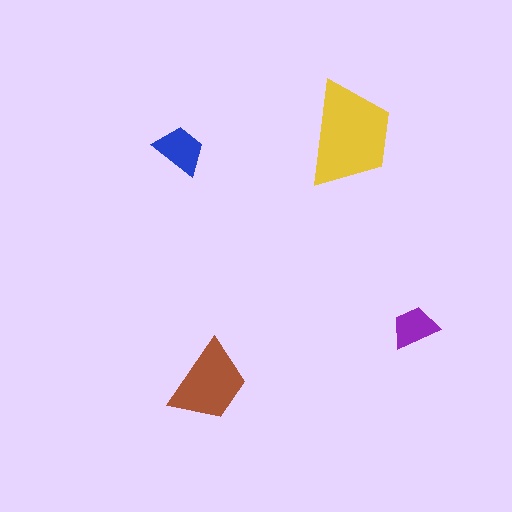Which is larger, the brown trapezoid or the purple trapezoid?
The brown one.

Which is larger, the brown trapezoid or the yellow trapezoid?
The yellow one.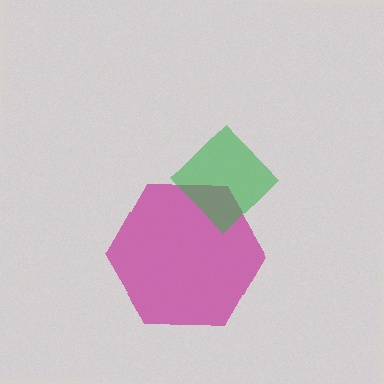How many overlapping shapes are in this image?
There are 2 overlapping shapes in the image.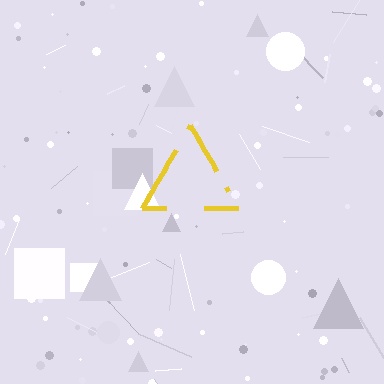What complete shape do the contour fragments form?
The contour fragments form a triangle.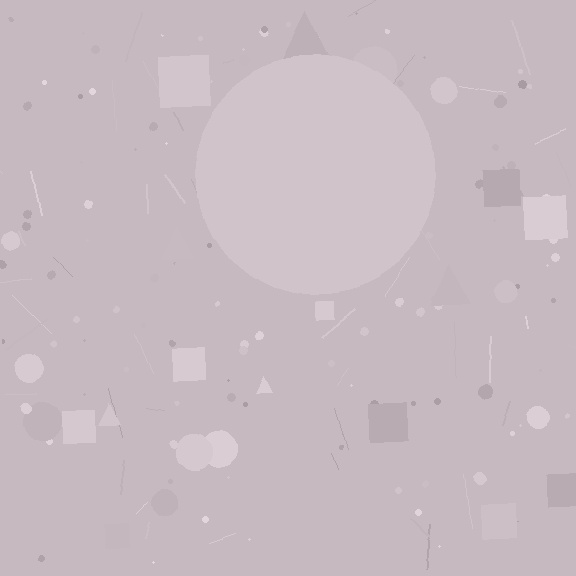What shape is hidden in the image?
A circle is hidden in the image.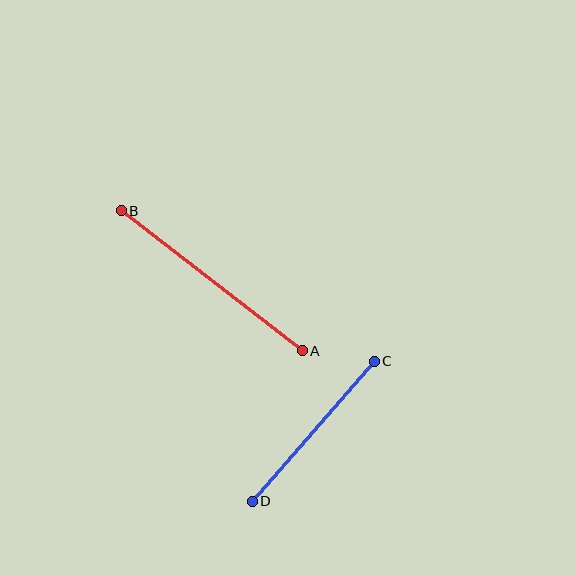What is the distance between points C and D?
The distance is approximately 186 pixels.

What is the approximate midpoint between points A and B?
The midpoint is at approximately (212, 281) pixels.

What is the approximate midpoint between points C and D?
The midpoint is at approximately (313, 431) pixels.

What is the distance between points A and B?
The distance is approximately 229 pixels.